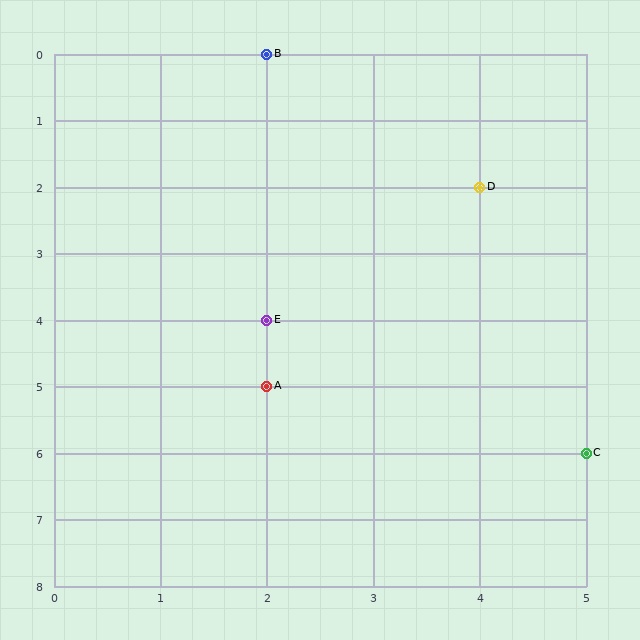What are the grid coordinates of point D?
Point D is at grid coordinates (4, 2).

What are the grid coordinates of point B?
Point B is at grid coordinates (2, 0).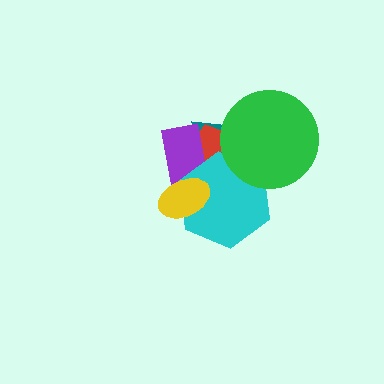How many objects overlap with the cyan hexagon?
5 objects overlap with the cyan hexagon.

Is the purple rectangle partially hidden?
Yes, it is partially covered by another shape.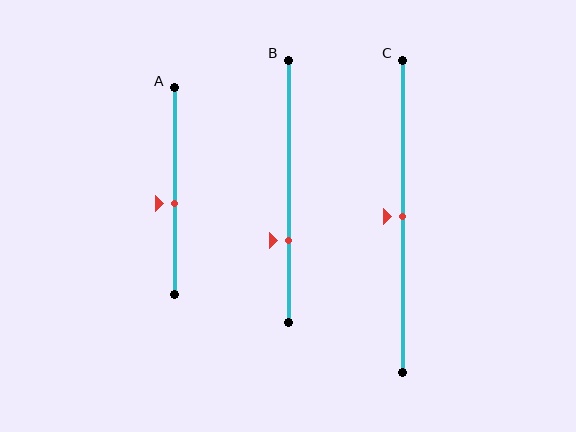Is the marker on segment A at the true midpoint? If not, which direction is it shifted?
No, the marker on segment A is shifted downward by about 6% of the segment length.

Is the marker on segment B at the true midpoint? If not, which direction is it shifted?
No, the marker on segment B is shifted downward by about 19% of the segment length.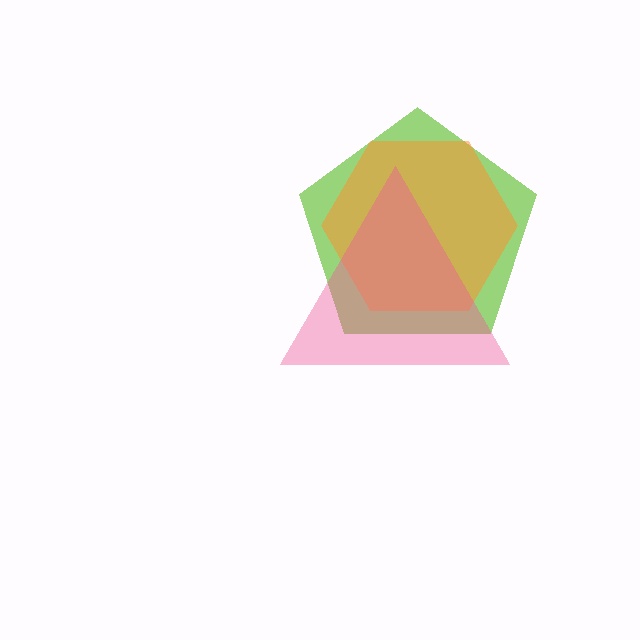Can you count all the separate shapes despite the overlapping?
Yes, there are 3 separate shapes.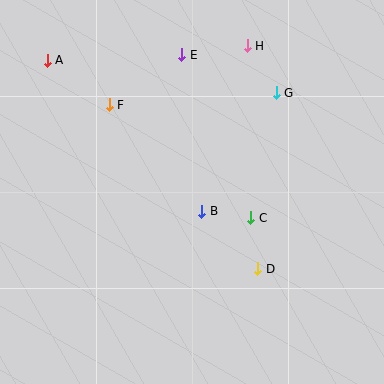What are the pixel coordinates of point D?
Point D is at (258, 269).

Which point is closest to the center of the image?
Point B at (202, 211) is closest to the center.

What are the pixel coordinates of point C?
Point C is at (251, 218).